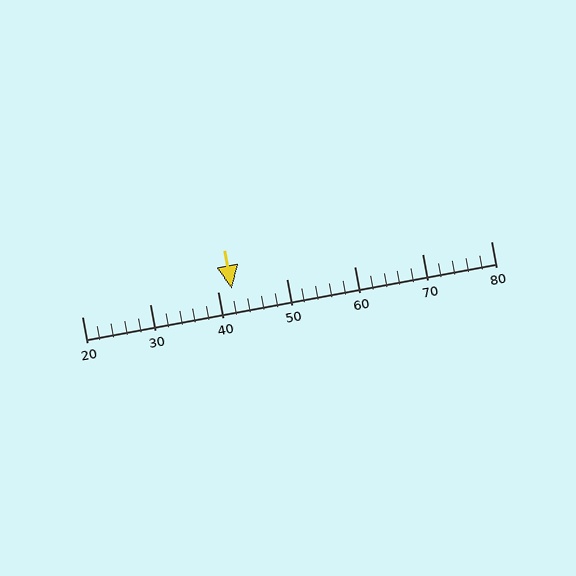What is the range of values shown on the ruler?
The ruler shows values from 20 to 80.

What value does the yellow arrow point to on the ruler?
The yellow arrow points to approximately 42.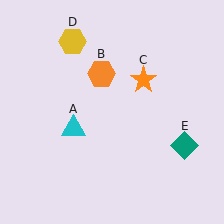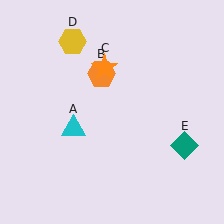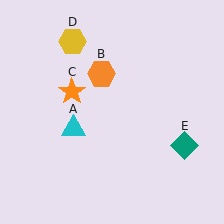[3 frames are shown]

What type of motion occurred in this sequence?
The orange star (object C) rotated counterclockwise around the center of the scene.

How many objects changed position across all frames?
1 object changed position: orange star (object C).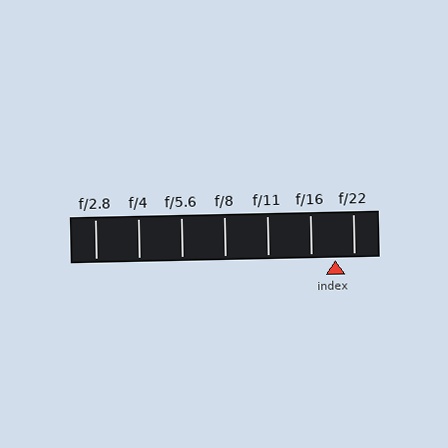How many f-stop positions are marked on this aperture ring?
There are 7 f-stop positions marked.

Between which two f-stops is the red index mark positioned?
The index mark is between f/16 and f/22.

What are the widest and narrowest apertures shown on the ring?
The widest aperture shown is f/2.8 and the narrowest is f/22.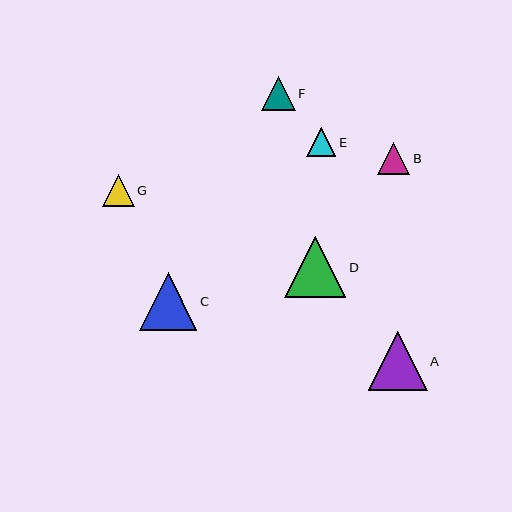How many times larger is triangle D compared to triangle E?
Triangle D is approximately 2.1 times the size of triangle E.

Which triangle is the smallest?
Triangle E is the smallest with a size of approximately 29 pixels.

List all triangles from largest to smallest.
From largest to smallest: D, A, C, F, G, B, E.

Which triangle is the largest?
Triangle D is the largest with a size of approximately 61 pixels.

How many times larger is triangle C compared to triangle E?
Triangle C is approximately 2.0 times the size of triangle E.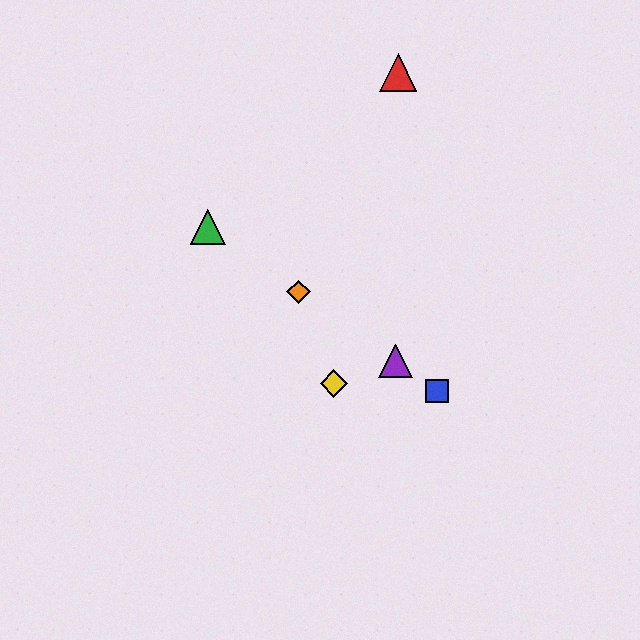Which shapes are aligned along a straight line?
The blue square, the green triangle, the purple triangle, the orange diamond are aligned along a straight line.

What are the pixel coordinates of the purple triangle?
The purple triangle is at (395, 361).